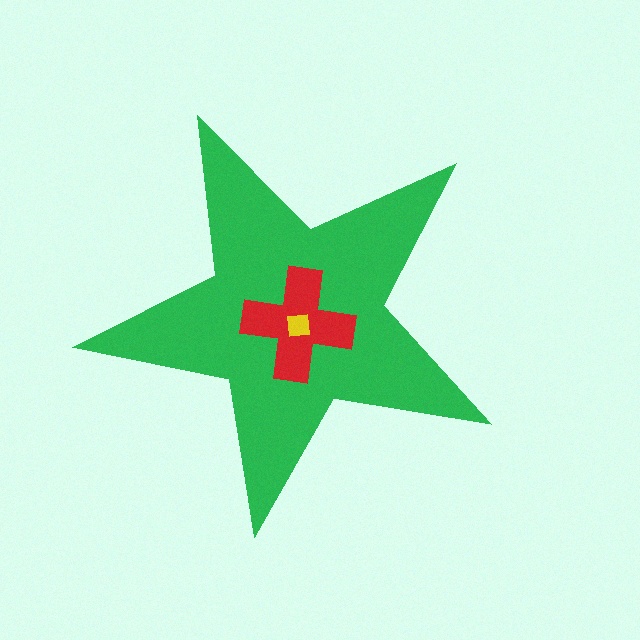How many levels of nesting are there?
3.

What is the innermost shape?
The yellow square.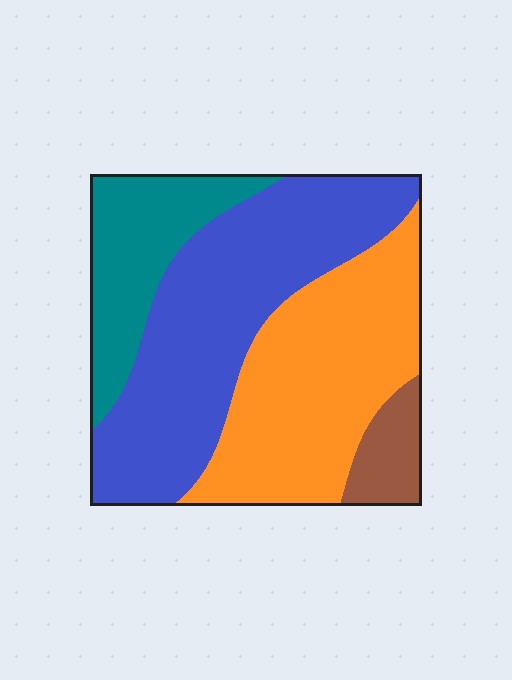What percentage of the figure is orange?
Orange takes up about one third (1/3) of the figure.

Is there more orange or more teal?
Orange.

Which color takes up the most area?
Blue, at roughly 40%.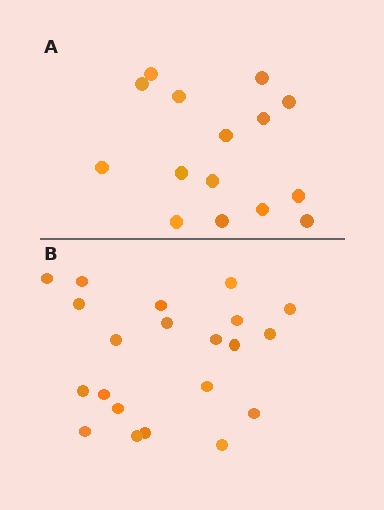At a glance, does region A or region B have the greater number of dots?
Region B (the bottom region) has more dots.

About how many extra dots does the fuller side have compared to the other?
Region B has about 6 more dots than region A.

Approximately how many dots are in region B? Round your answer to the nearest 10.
About 20 dots. (The exact count is 21, which rounds to 20.)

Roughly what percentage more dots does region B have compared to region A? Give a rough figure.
About 40% more.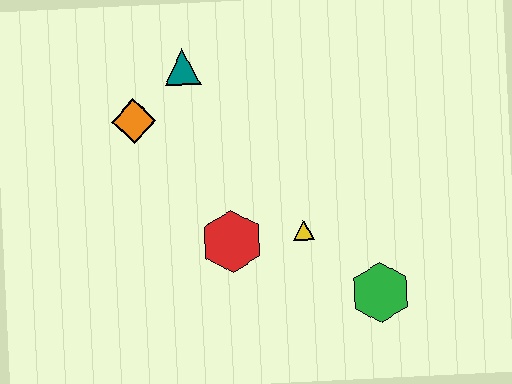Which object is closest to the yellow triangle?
The red hexagon is closest to the yellow triangle.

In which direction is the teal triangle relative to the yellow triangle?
The teal triangle is above the yellow triangle.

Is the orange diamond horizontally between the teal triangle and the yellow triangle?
No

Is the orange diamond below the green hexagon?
No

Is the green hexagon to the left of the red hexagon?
No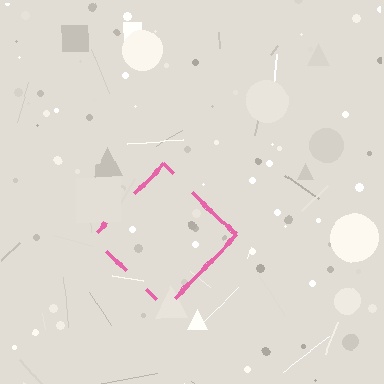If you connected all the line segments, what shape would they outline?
They would outline a diamond.